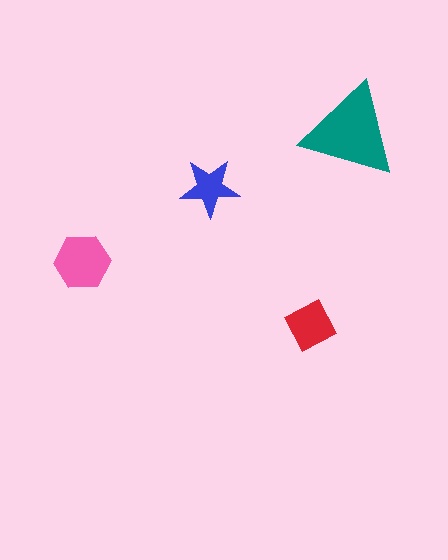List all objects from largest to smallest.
The teal triangle, the pink hexagon, the red diamond, the blue star.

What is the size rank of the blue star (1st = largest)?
4th.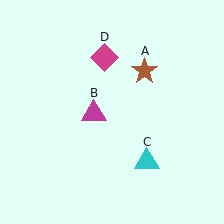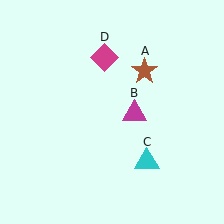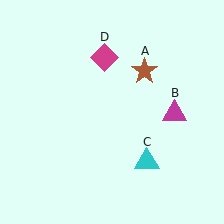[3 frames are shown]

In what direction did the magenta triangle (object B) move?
The magenta triangle (object B) moved right.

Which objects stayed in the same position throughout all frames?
Brown star (object A) and cyan triangle (object C) and magenta diamond (object D) remained stationary.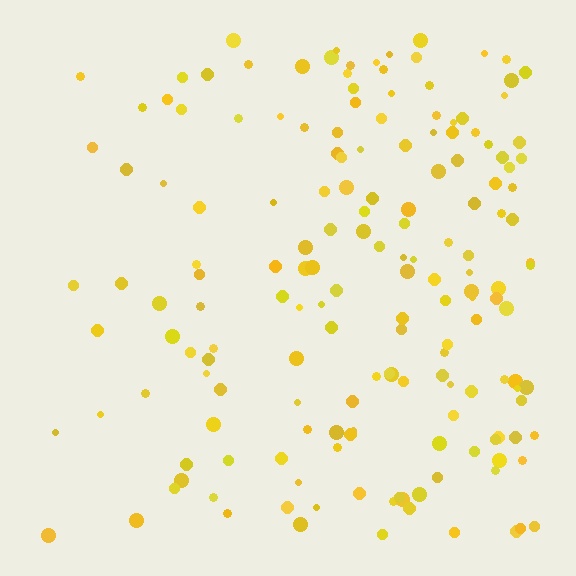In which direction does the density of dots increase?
From left to right, with the right side densest.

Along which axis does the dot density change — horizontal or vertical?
Horizontal.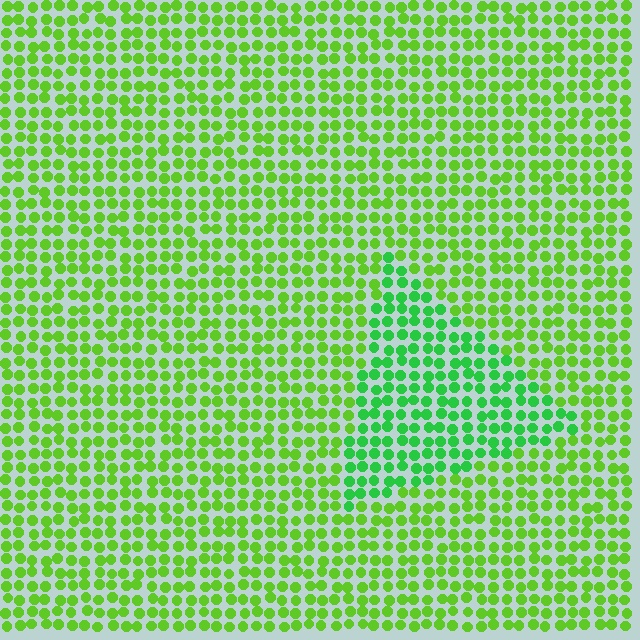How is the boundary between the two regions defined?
The boundary is defined purely by a slight shift in hue (about 30 degrees). Spacing, size, and orientation are identical on both sides.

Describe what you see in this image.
The image is filled with small lime elements in a uniform arrangement. A triangle-shaped region is visible where the elements are tinted to a slightly different hue, forming a subtle color boundary.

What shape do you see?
I see a triangle.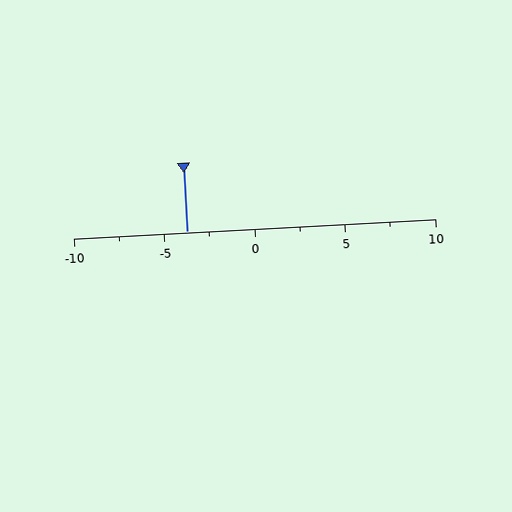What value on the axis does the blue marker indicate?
The marker indicates approximately -3.8.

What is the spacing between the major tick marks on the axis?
The major ticks are spaced 5 apart.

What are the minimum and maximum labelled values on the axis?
The axis runs from -10 to 10.